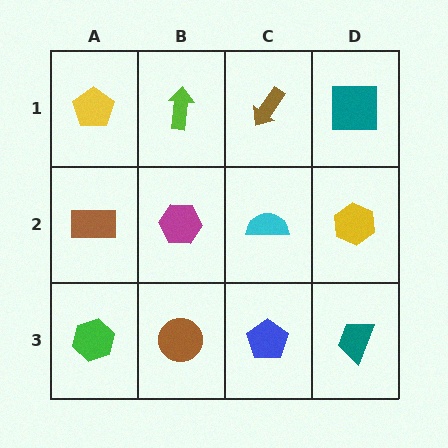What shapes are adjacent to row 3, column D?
A yellow hexagon (row 2, column D), a blue pentagon (row 3, column C).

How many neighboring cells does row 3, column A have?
2.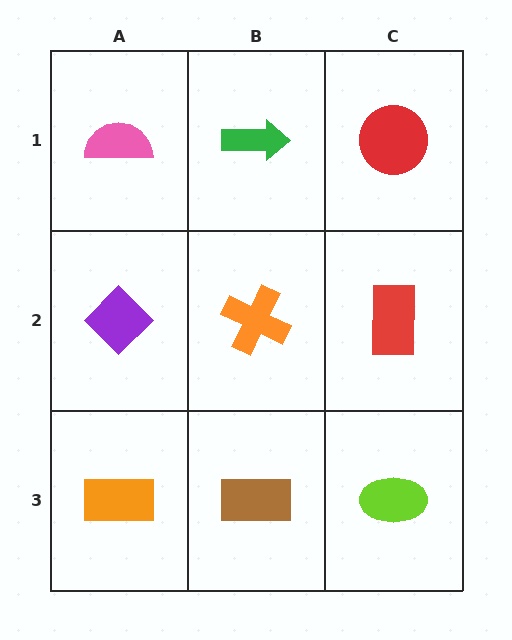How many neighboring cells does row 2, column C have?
3.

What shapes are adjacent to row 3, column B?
An orange cross (row 2, column B), an orange rectangle (row 3, column A), a lime ellipse (row 3, column C).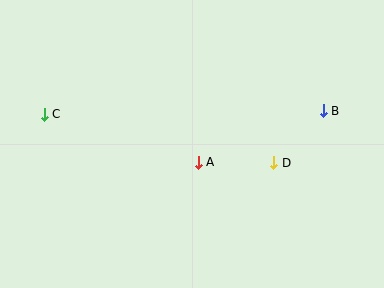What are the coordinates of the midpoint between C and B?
The midpoint between C and B is at (184, 112).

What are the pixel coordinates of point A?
Point A is at (198, 162).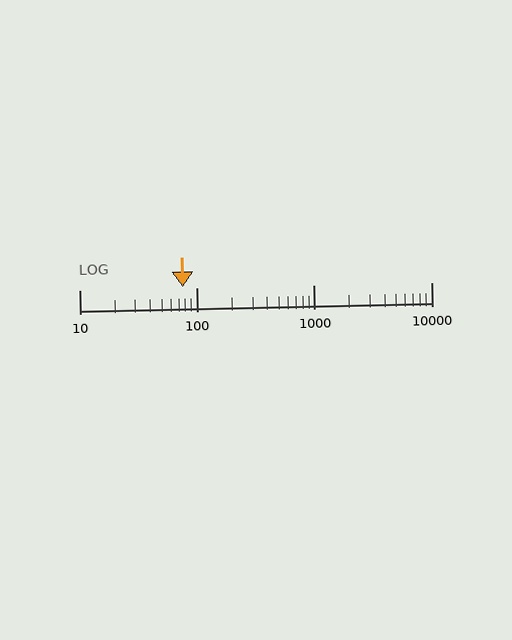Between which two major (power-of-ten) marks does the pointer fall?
The pointer is between 10 and 100.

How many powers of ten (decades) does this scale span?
The scale spans 3 decades, from 10 to 10000.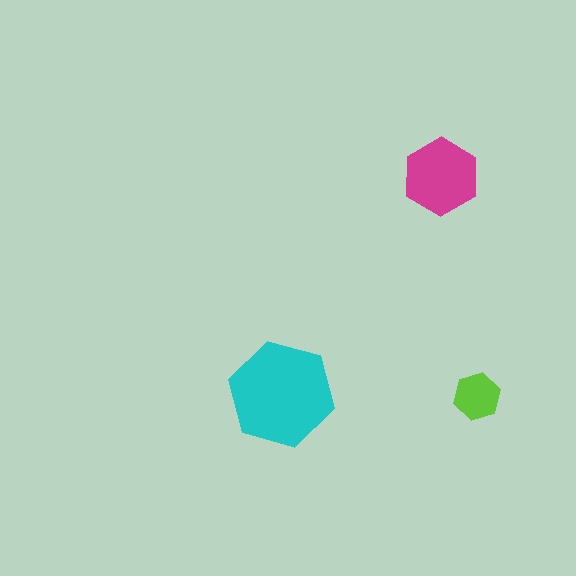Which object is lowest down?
The lime hexagon is bottommost.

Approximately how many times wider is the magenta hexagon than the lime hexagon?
About 1.5 times wider.